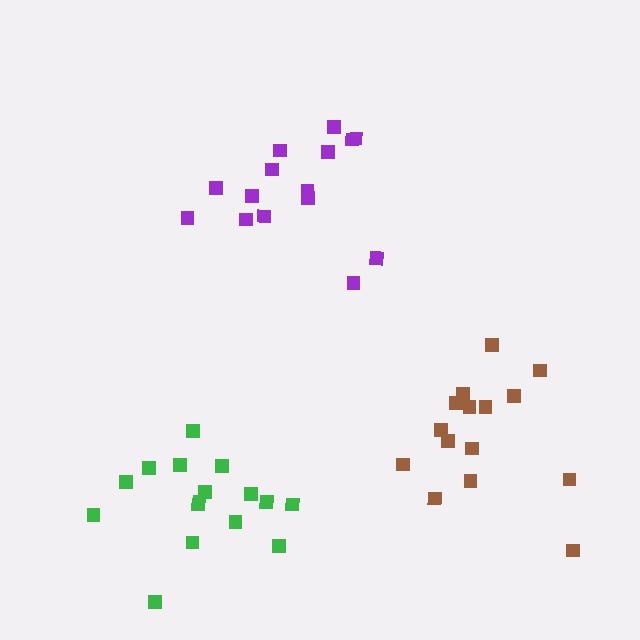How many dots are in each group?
Group 1: 15 dots, Group 2: 16 dots, Group 3: 15 dots (46 total).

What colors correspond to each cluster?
The clusters are colored: brown, green, purple.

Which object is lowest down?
The green cluster is bottommost.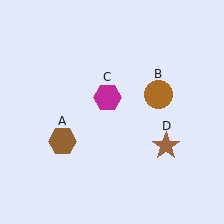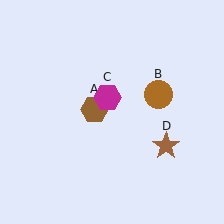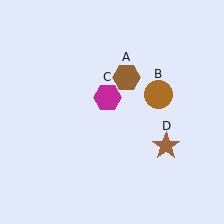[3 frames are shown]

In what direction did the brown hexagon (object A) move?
The brown hexagon (object A) moved up and to the right.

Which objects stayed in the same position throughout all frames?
Brown circle (object B) and magenta hexagon (object C) and brown star (object D) remained stationary.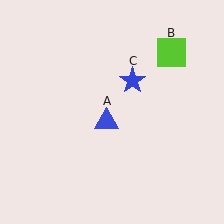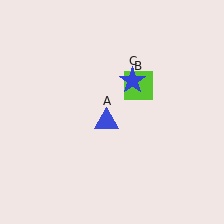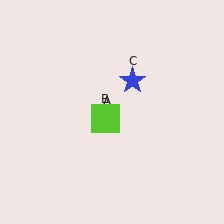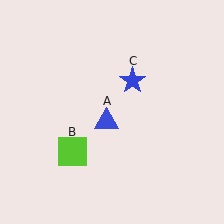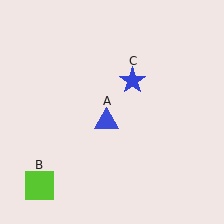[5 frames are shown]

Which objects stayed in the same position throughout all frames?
Blue triangle (object A) and blue star (object C) remained stationary.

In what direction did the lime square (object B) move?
The lime square (object B) moved down and to the left.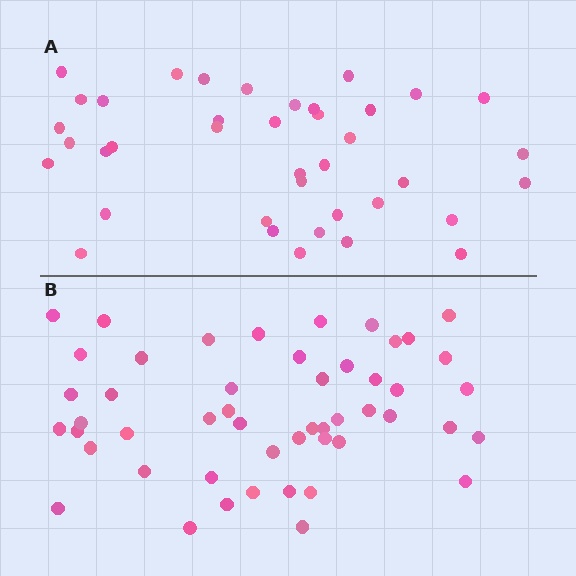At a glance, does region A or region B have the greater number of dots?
Region B (the bottom region) has more dots.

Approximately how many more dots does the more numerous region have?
Region B has roughly 12 or so more dots than region A.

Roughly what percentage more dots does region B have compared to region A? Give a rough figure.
About 30% more.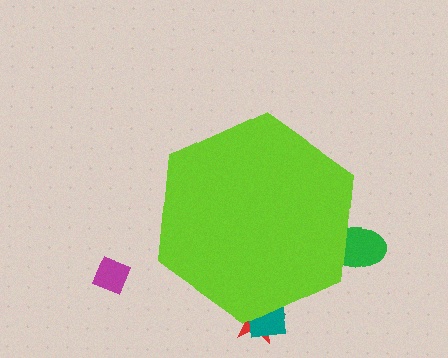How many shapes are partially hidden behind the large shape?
3 shapes are partially hidden.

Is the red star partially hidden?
Yes, the red star is partially hidden behind the lime hexagon.